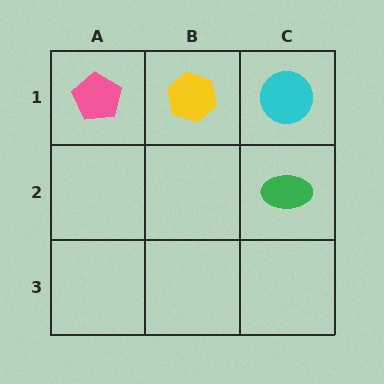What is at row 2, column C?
A green ellipse.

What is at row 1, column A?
A pink pentagon.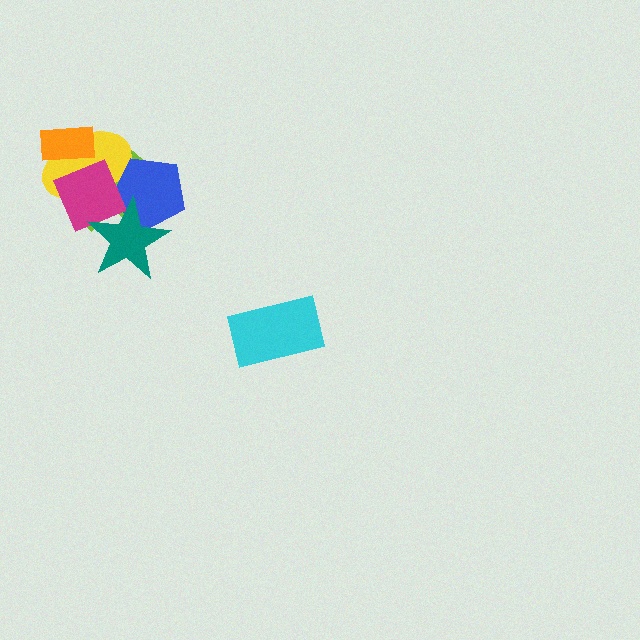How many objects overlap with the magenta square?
4 objects overlap with the magenta square.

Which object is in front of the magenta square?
The teal star is in front of the magenta square.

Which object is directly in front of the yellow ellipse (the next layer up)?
The blue pentagon is directly in front of the yellow ellipse.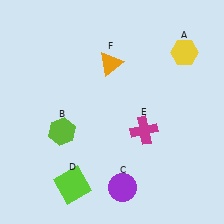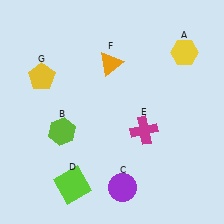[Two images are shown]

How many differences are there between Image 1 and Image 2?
There is 1 difference between the two images.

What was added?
A yellow pentagon (G) was added in Image 2.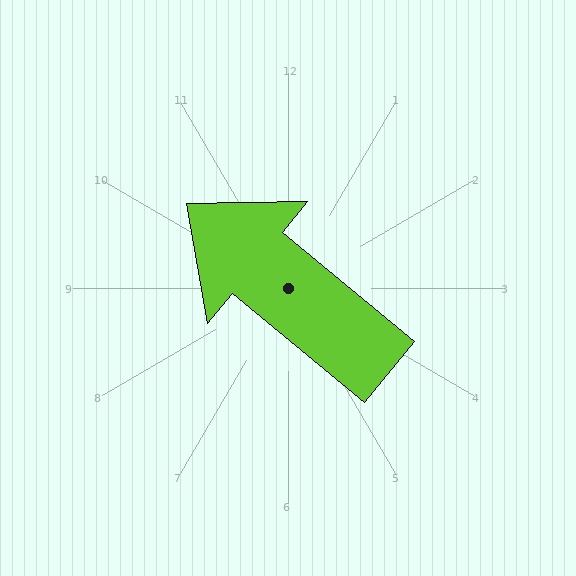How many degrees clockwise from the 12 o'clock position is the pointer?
Approximately 310 degrees.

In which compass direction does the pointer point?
Northwest.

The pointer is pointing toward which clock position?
Roughly 10 o'clock.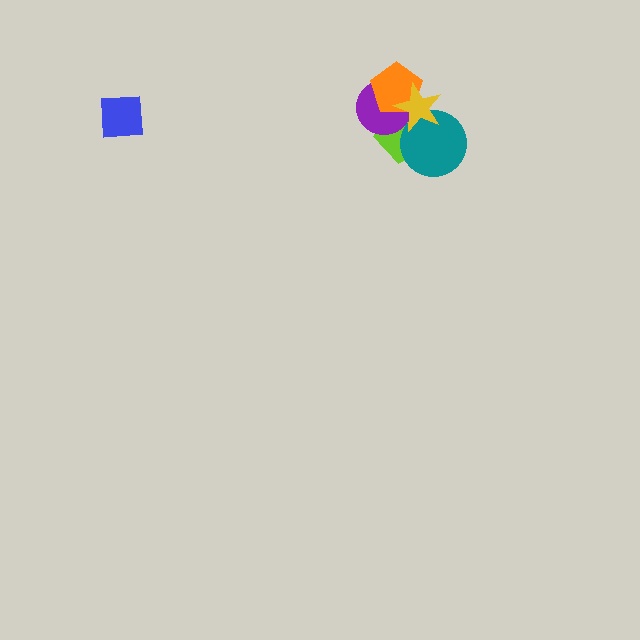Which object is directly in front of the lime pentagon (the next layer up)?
The teal circle is directly in front of the lime pentagon.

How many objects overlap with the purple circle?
3 objects overlap with the purple circle.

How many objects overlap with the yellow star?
4 objects overlap with the yellow star.